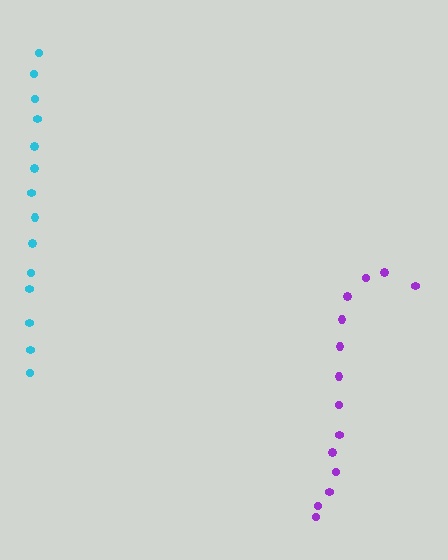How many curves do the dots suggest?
There are 2 distinct paths.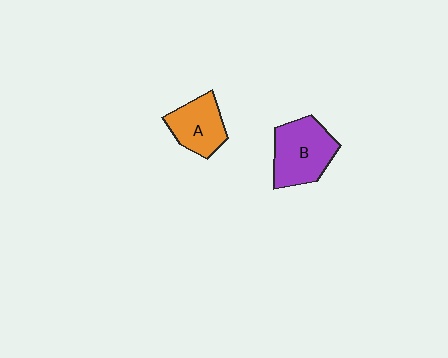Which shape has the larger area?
Shape B (purple).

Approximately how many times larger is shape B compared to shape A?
Approximately 1.3 times.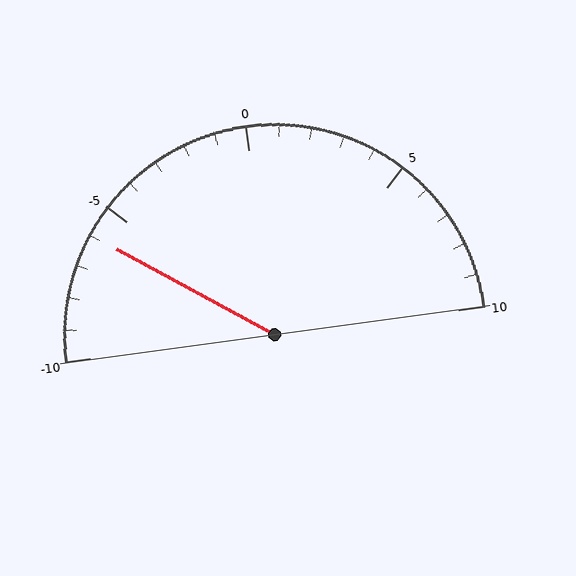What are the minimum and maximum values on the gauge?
The gauge ranges from -10 to 10.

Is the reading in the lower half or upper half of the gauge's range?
The reading is in the lower half of the range (-10 to 10).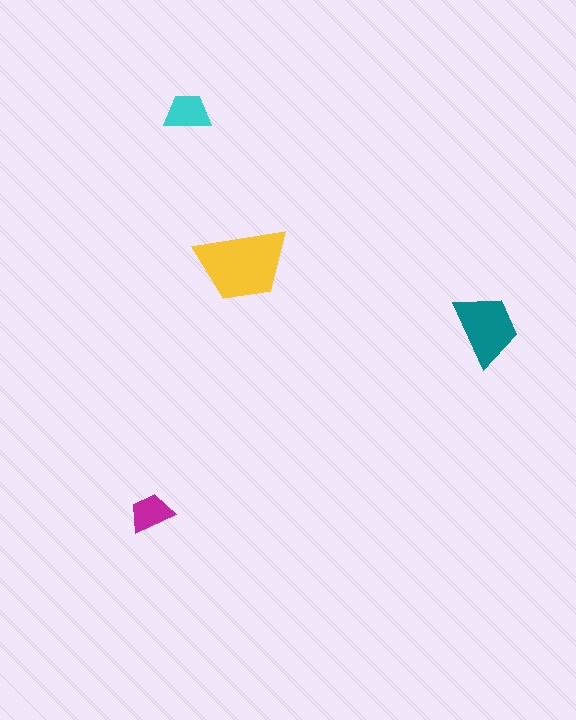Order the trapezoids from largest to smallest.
the yellow one, the teal one, the cyan one, the magenta one.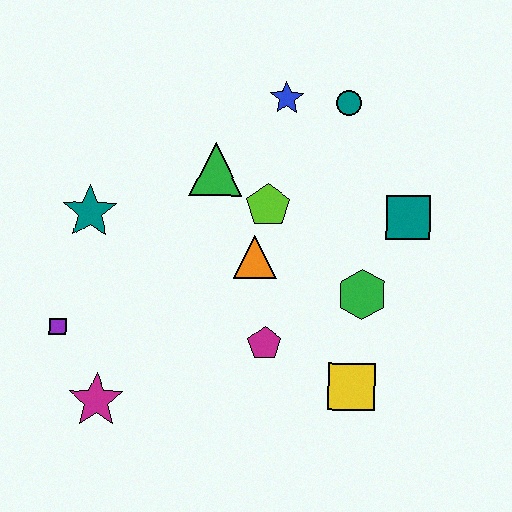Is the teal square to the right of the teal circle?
Yes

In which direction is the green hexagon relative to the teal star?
The green hexagon is to the right of the teal star.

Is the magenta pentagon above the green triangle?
No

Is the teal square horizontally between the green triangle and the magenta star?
No